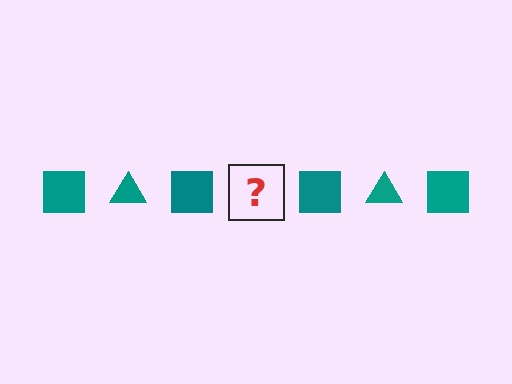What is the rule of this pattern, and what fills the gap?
The rule is that the pattern cycles through square, triangle shapes in teal. The gap should be filled with a teal triangle.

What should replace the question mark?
The question mark should be replaced with a teal triangle.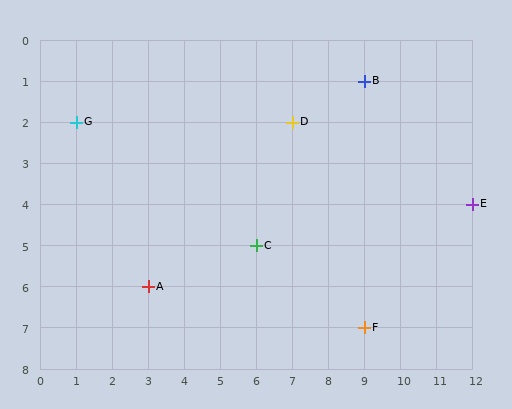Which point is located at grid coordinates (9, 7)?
Point F is at (9, 7).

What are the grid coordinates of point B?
Point B is at grid coordinates (9, 1).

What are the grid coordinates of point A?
Point A is at grid coordinates (3, 6).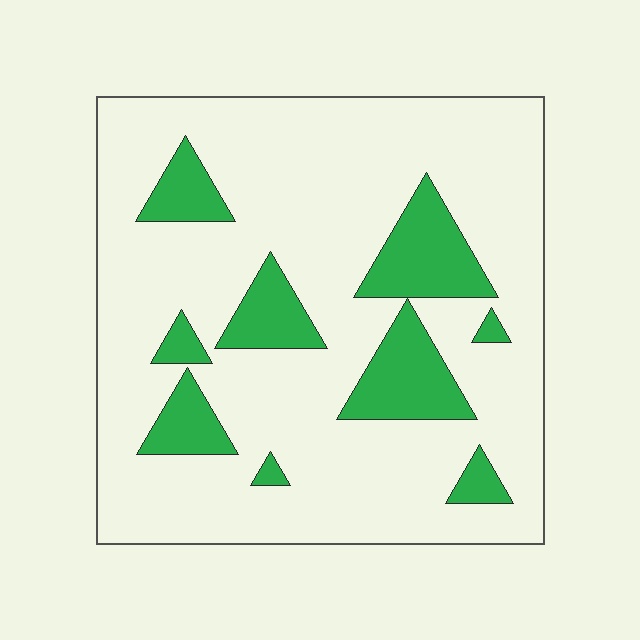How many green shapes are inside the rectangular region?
9.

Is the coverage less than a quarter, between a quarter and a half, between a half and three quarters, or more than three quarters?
Less than a quarter.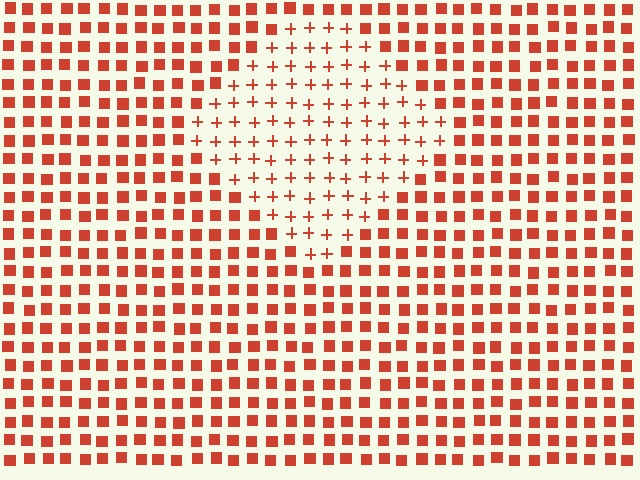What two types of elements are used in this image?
The image uses plus signs inside the diamond region and squares outside it.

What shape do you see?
I see a diamond.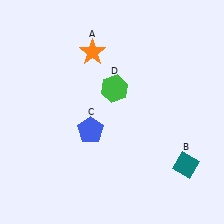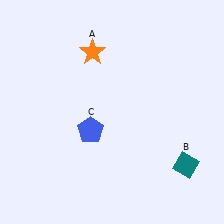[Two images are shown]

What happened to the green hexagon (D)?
The green hexagon (D) was removed in Image 2. It was in the top-right area of Image 1.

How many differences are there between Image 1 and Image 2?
There is 1 difference between the two images.